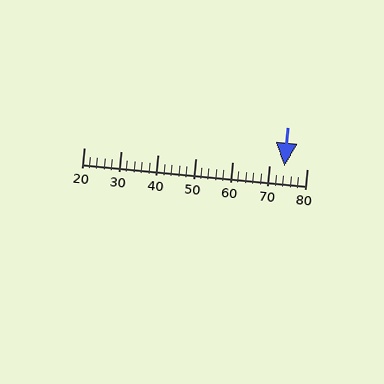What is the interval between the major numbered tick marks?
The major tick marks are spaced 10 units apart.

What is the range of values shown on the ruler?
The ruler shows values from 20 to 80.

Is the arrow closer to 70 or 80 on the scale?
The arrow is closer to 70.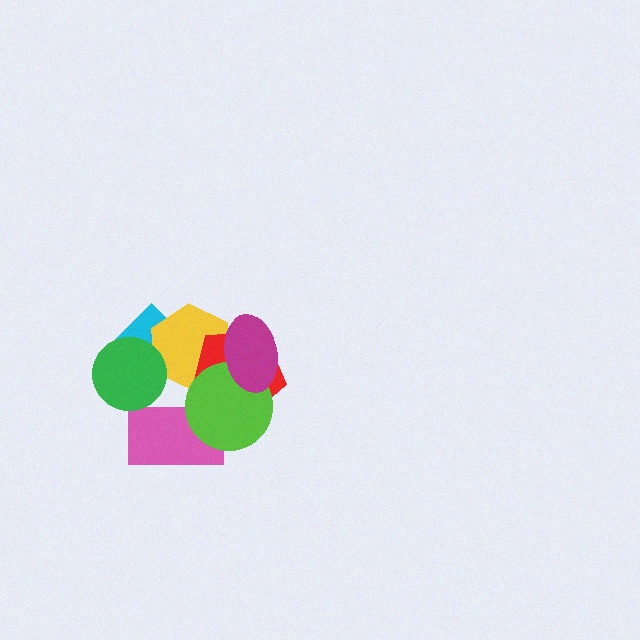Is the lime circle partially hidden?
Yes, it is partially covered by another shape.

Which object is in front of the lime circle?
The magenta ellipse is in front of the lime circle.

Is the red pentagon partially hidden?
Yes, it is partially covered by another shape.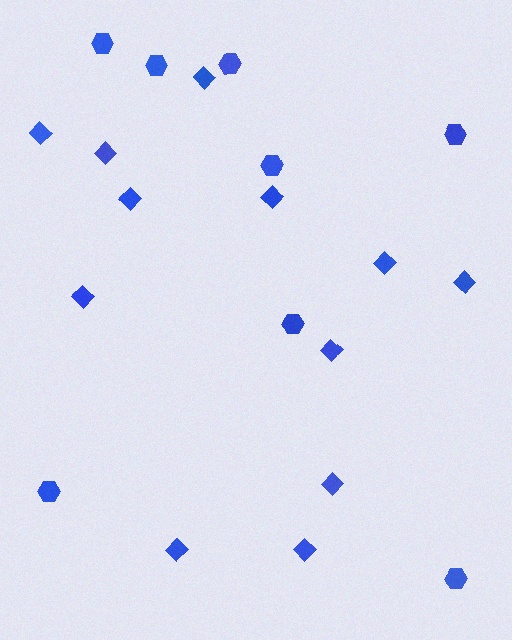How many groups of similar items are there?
There are 2 groups: one group of hexagons (8) and one group of diamonds (12).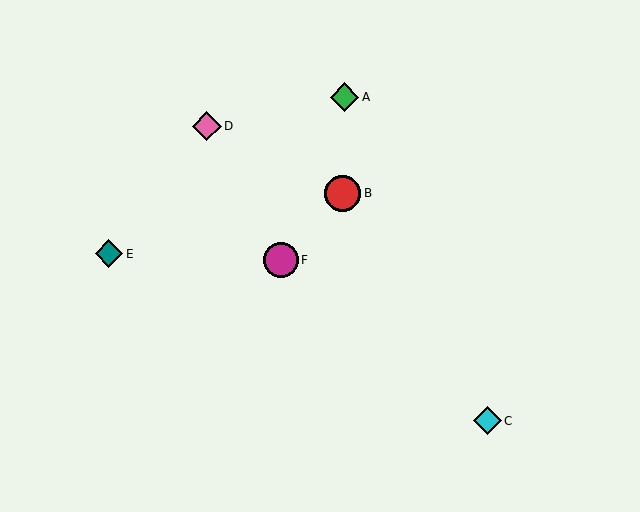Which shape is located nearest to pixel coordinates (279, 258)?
The magenta circle (labeled F) at (281, 260) is nearest to that location.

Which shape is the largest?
The red circle (labeled B) is the largest.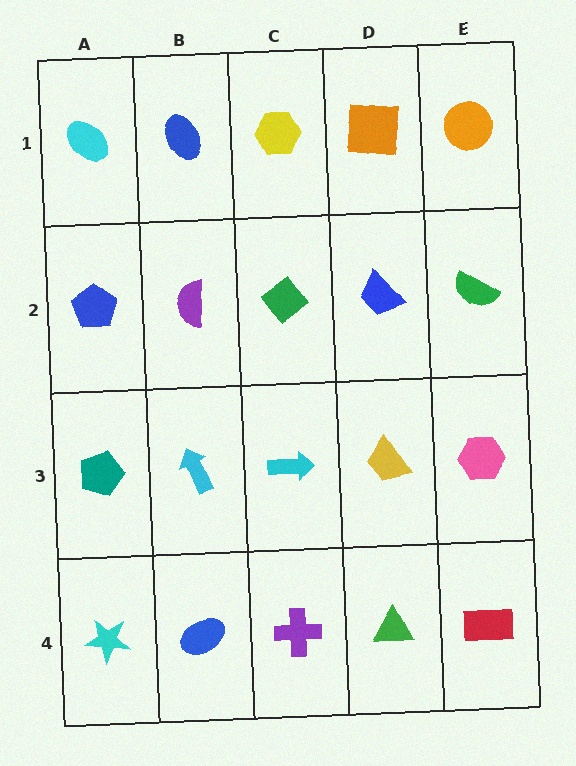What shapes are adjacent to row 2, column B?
A blue ellipse (row 1, column B), a cyan arrow (row 3, column B), a blue pentagon (row 2, column A), a green diamond (row 2, column C).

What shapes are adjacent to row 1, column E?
A green semicircle (row 2, column E), an orange square (row 1, column D).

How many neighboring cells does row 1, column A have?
2.